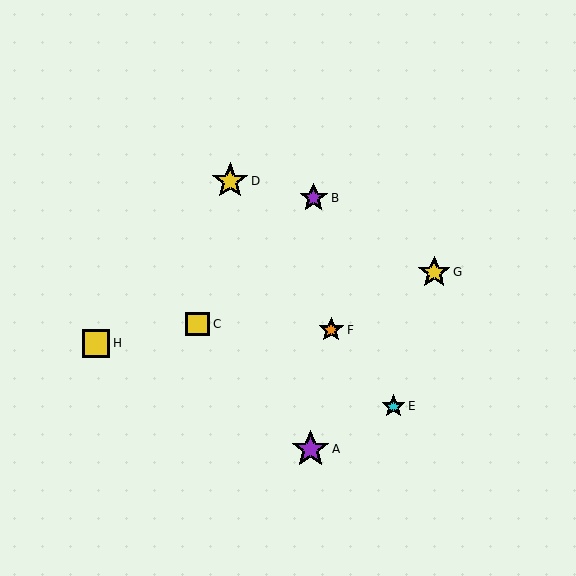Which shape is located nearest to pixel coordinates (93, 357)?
The yellow square (labeled H) at (96, 343) is nearest to that location.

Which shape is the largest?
The purple star (labeled A) is the largest.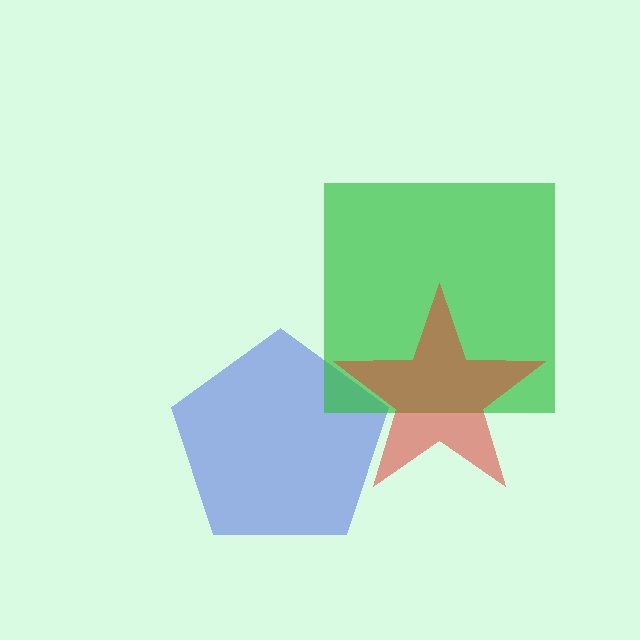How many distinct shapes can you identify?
There are 3 distinct shapes: a blue pentagon, a green square, a red star.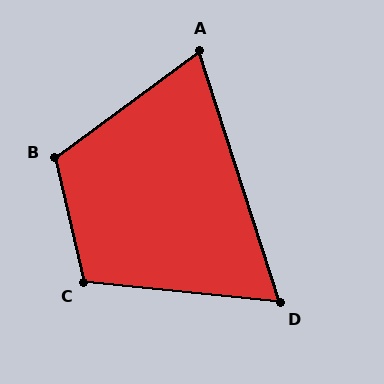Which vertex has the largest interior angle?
B, at approximately 114 degrees.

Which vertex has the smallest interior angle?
D, at approximately 66 degrees.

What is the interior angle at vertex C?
Approximately 109 degrees (obtuse).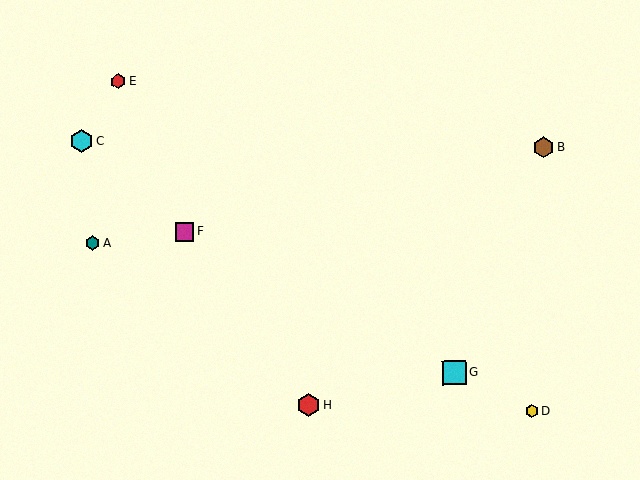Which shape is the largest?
The cyan square (labeled G) is the largest.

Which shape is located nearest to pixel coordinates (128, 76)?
The red hexagon (labeled E) at (118, 81) is nearest to that location.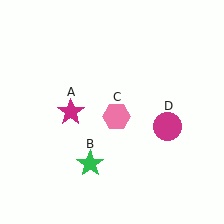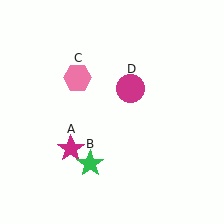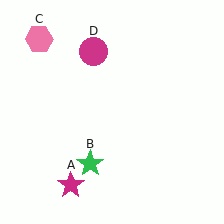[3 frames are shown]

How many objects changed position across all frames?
3 objects changed position: magenta star (object A), pink hexagon (object C), magenta circle (object D).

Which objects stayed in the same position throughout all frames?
Green star (object B) remained stationary.